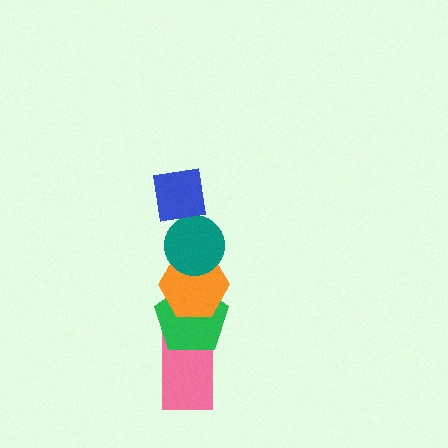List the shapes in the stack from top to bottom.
From top to bottom: the blue square, the teal circle, the orange hexagon, the green pentagon, the pink rectangle.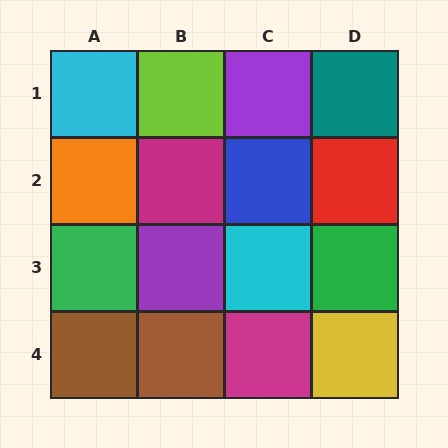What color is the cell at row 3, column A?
Green.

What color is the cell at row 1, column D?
Teal.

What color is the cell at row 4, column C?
Magenta.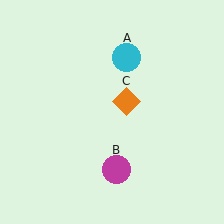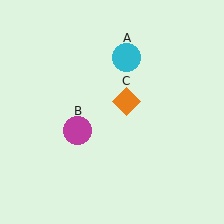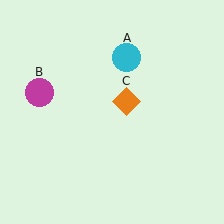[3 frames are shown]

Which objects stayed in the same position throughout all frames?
Cyan circle (object A) and orange diamond (object C) remained stationary.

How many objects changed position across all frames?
1 object changed position: magenta circle (object B).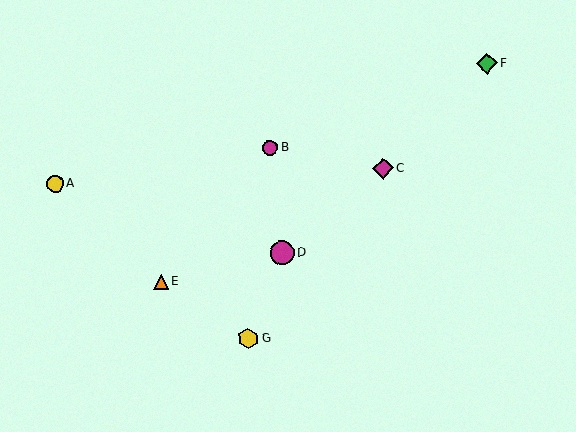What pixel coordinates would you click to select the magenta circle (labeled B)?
Click at (270, 148) to select the magenta circle B.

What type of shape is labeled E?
Shape E is an orange triangle.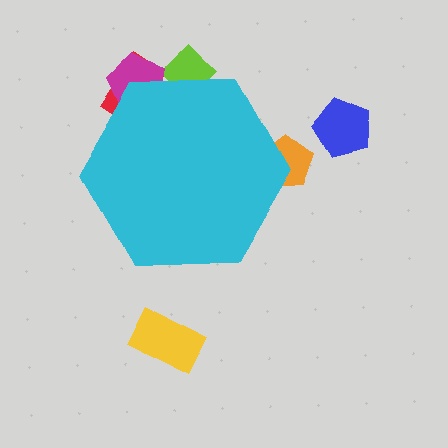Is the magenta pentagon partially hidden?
Yes, the magenta pentagon is partially hidden behind the cyan hexagon.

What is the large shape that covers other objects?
A cyan hexagon.